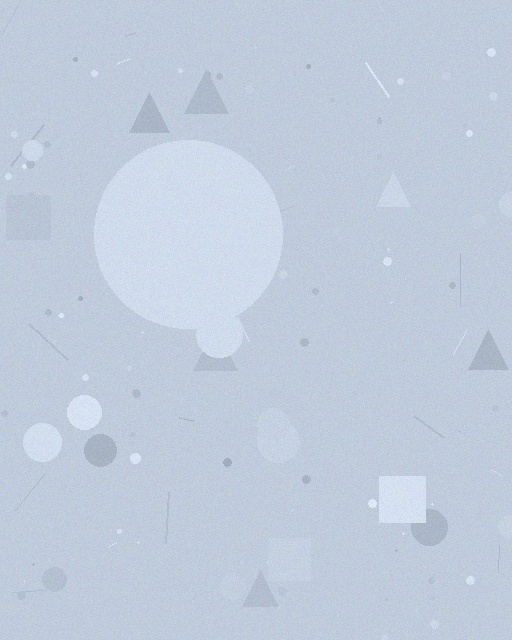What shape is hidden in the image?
A circle is hidden in the image.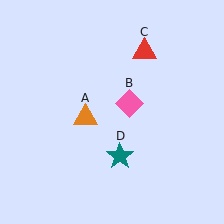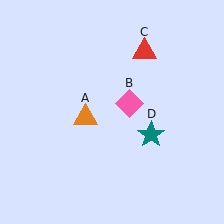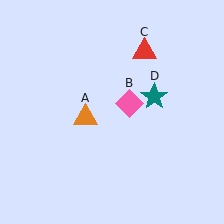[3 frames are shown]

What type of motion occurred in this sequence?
The teal star (object D) rotated counterclockwise around the center of the scene.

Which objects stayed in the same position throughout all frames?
Orange triangle (object A) and pink diamond (object B) and red triangle (object C) remained stationary.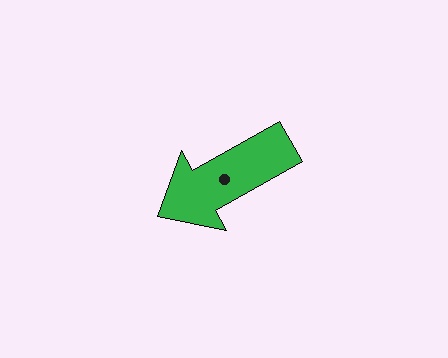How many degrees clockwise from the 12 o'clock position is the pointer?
Approximately 240 degrees.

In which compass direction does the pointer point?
Southwest.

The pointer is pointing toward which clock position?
Roughly 8 o'clock.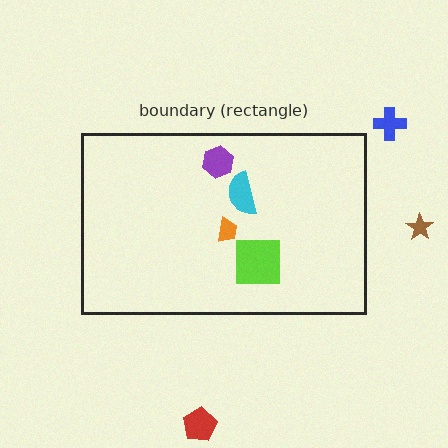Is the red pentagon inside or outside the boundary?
Outside.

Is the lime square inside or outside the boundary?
Inside.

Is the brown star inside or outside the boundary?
Outside.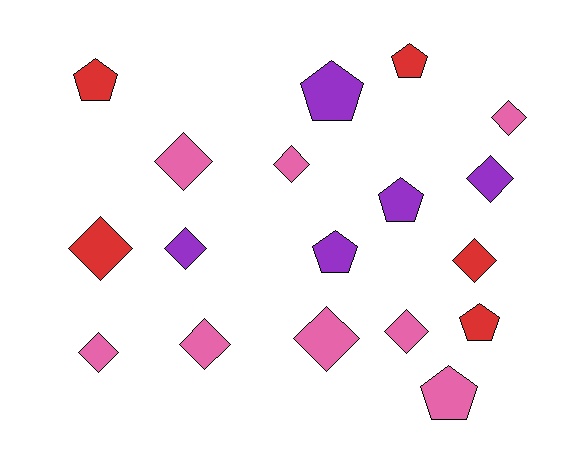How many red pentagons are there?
There are 3 red pentagons.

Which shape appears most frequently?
Diamond, with 11 objects.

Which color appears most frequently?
Pink, with 8 objects.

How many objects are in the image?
There are 18 objects.